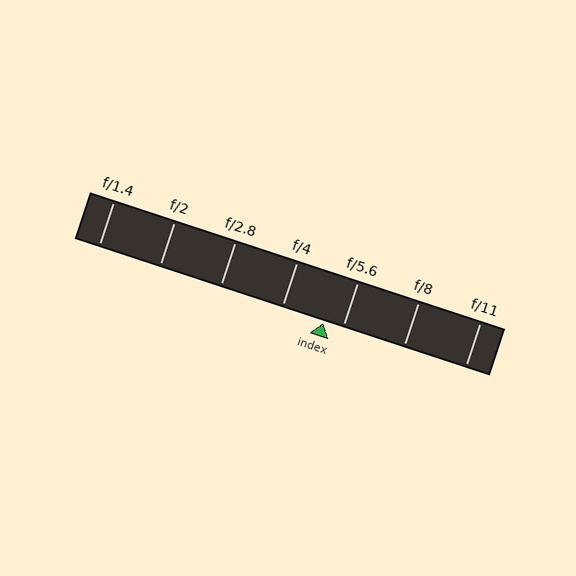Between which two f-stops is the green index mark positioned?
The index mark is between f/4 and f/5.6.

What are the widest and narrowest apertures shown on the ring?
The widest aperture shown is f/1.4 and the narrowest is f/11.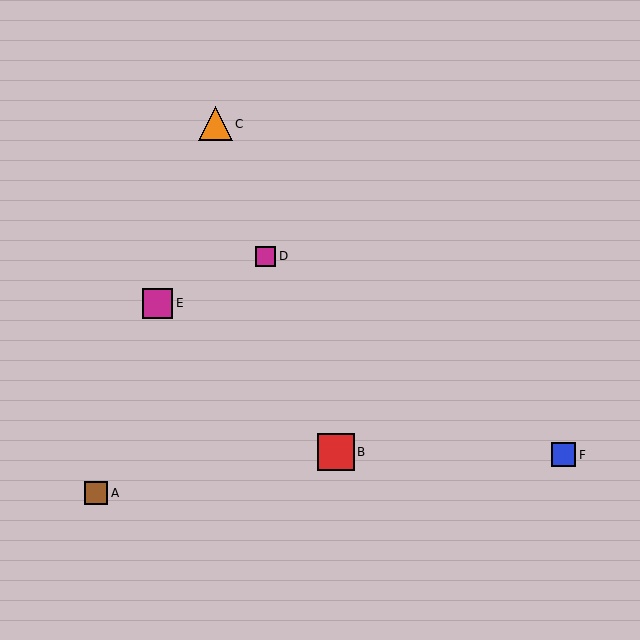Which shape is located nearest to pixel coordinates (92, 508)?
The brown square (labeled A) at (96, 493) is nearest to that location.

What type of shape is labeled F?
Shape F is a blue square.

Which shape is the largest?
The red square (labeled B) is the largest.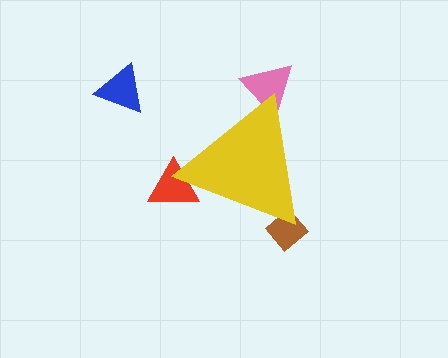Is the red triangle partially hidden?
Yes, the red triangle is partially hidden behind the yellow triangle.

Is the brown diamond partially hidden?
Yes, the brown diamond is partially hidden behind the yellow triangle.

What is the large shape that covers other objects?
A yellow triangle.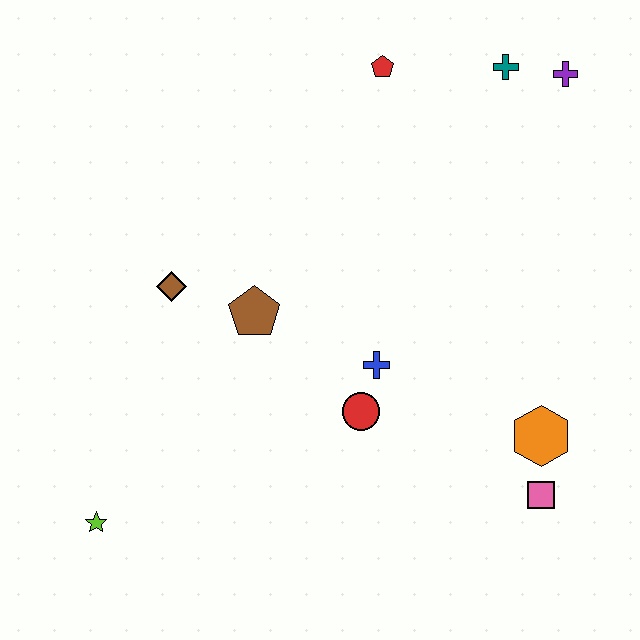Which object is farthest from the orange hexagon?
The lime star is farthest from the orange hexagon.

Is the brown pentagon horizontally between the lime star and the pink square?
Yes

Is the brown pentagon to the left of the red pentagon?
Yes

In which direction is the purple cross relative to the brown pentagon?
The purple cross is to the right of the brown pentagon.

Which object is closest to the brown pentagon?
The brown diamond is closest to the brown pentagon.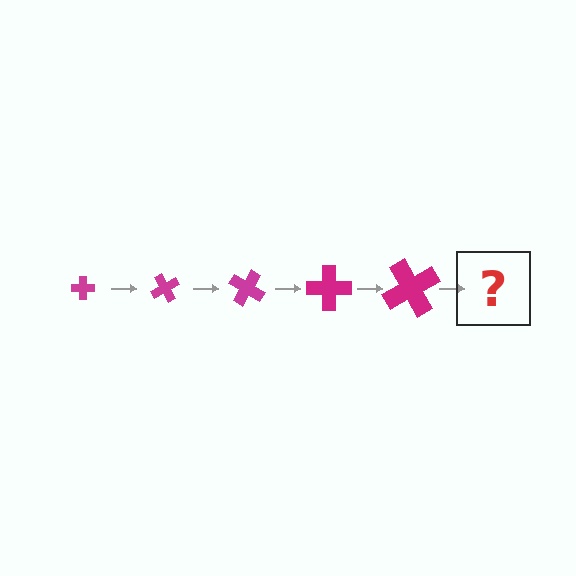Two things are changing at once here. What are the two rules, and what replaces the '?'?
The two rules are that the cross grows larger each step and it rotates 60 degrees each step. The '?' should be a cross, larger than the previous one and rotated 300 degrees from the start.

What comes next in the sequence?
The next element should be a cross, larger than the previous one and rotated 300 degrees from the start.